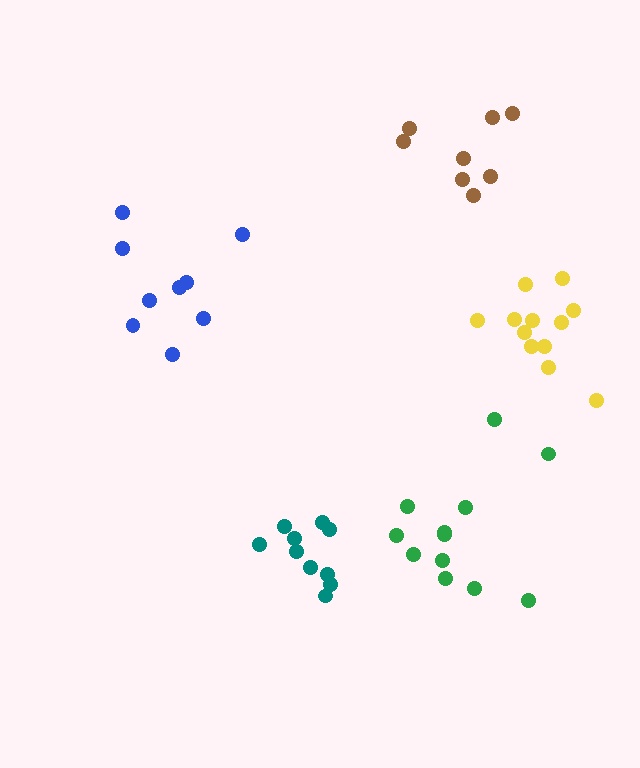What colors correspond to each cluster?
The clusters are colored: green, blue, yellow, teal, brown.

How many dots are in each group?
Group 1: 12 dots, Group 2: 9 dots, Group 3: 12 dots, Group 4: 10 dots, Group 5: 8 dots (51 total).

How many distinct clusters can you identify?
There are 5 distinct clusters.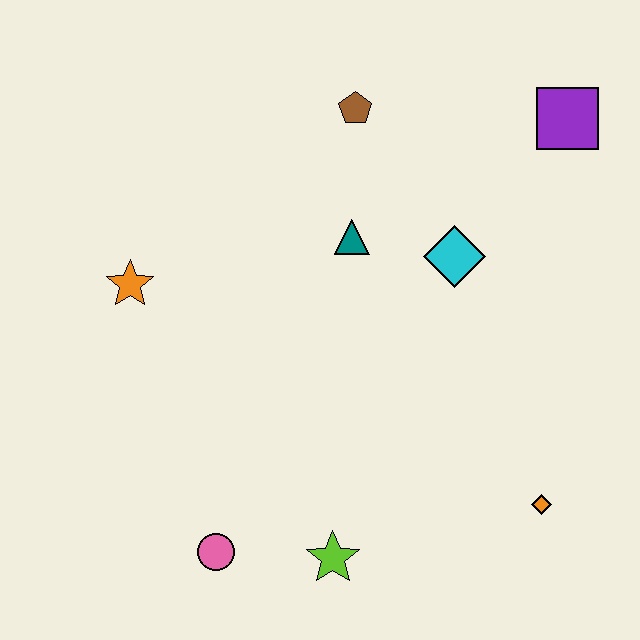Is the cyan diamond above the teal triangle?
No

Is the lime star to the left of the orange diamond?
Yes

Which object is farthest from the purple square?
The pink circle is farthest from the purple square.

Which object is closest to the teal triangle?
The cyan diamond is closest to the teal triangle.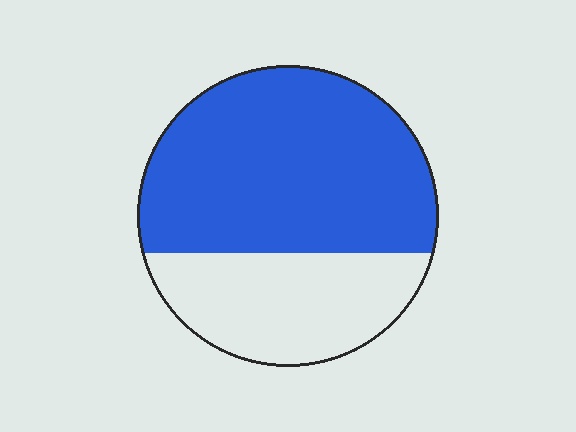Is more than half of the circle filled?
Yes.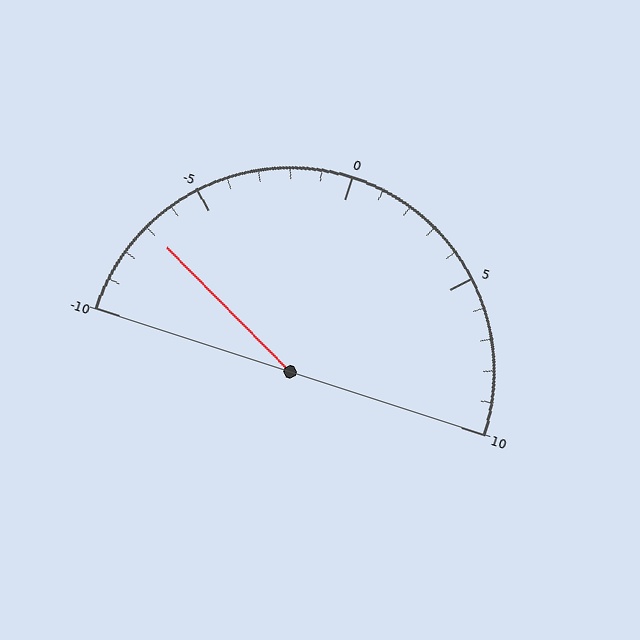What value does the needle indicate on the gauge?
The needle indicates approximately -7.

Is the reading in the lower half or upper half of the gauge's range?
The reading is in the lower half of the range (-10 to 10).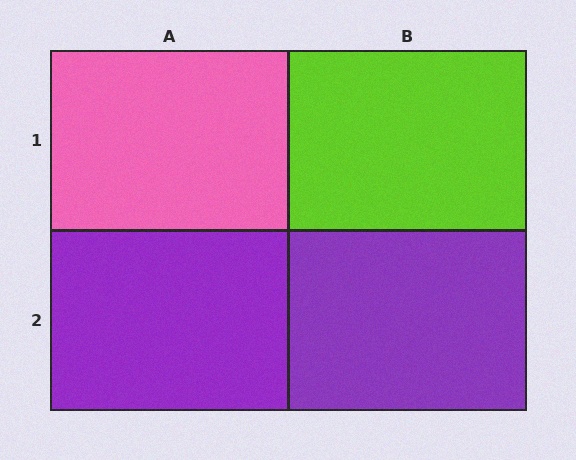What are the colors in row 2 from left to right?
Purple, purple.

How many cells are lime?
1 cell is lime.